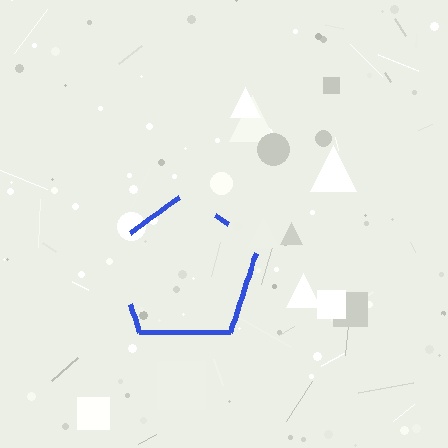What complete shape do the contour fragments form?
The contour fragments form a pentagon.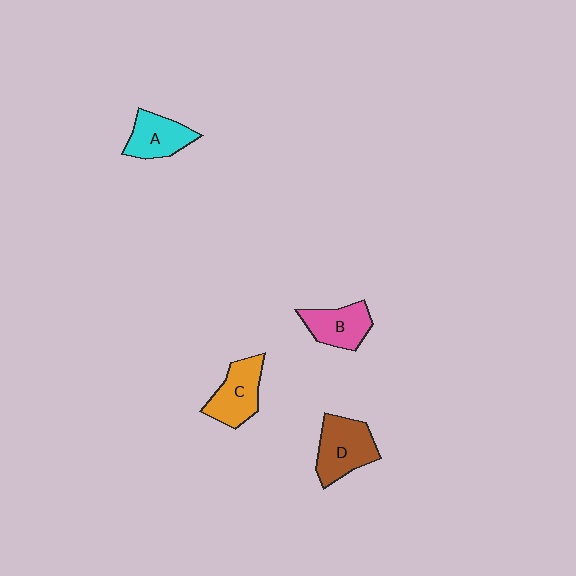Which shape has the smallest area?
Shape A (cyan).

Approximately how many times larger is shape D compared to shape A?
Approximately 1.3 times.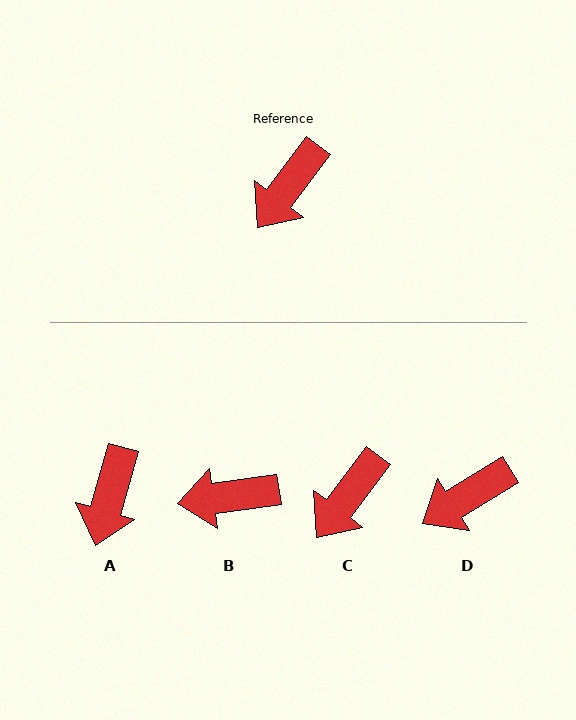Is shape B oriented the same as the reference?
No, it is off by about 45 degrees.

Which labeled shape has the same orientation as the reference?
C.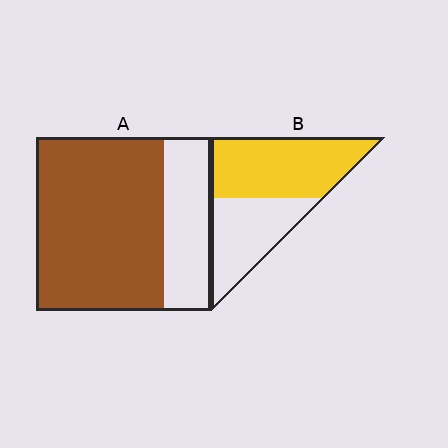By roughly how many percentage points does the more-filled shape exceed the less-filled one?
By roughly 15 percentage points (A over B).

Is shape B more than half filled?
Yes.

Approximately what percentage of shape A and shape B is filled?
A is approximately 75% and B is approximately 60%.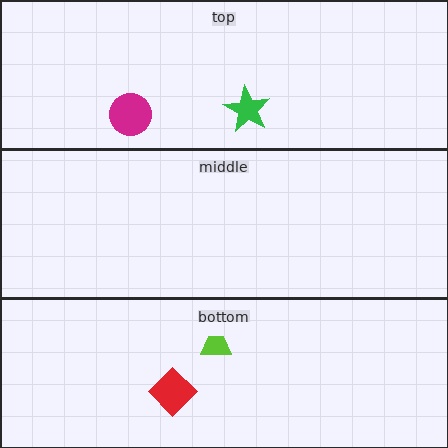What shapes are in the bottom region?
The red diamond, the lime trapezoid.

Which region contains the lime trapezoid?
The bottom region.